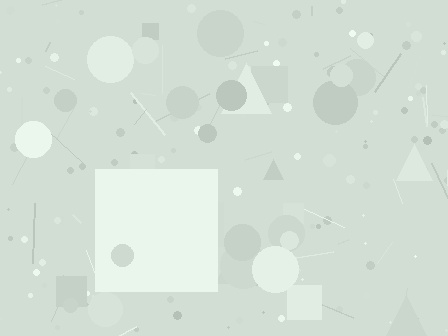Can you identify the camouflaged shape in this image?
The camouflaged shape is a square.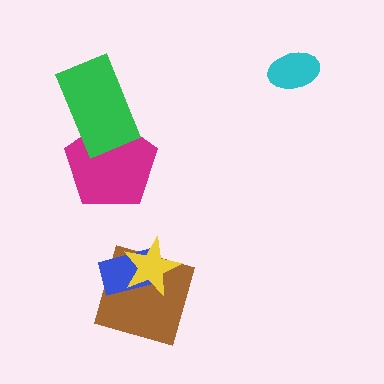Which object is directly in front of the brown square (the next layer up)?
The blue rectangle is directly in front of the brown square.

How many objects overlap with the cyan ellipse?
0 objects overlap with the cyan ellipse.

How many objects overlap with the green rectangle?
1 object overlaps with the green rectangle.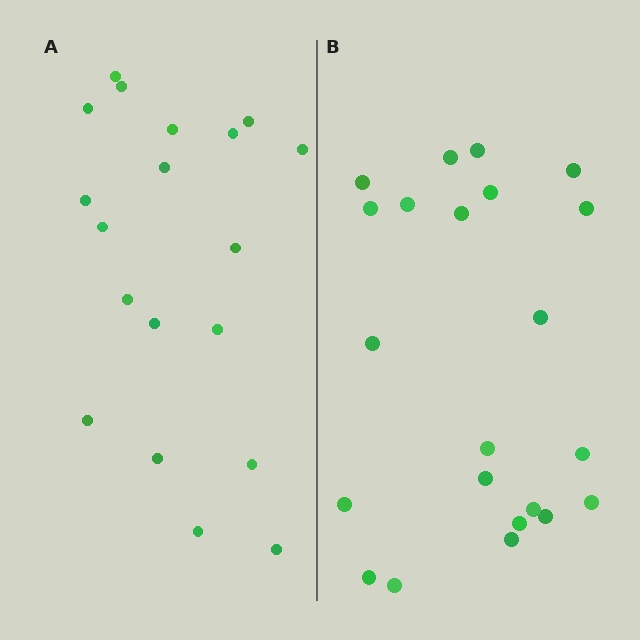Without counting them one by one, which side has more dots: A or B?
Region B (the right region) has more dots.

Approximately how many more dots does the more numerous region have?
Region B has just a few more — roughly 2 or 3 more dots than region A.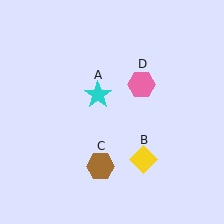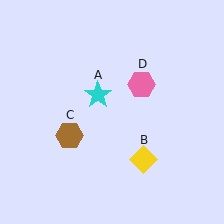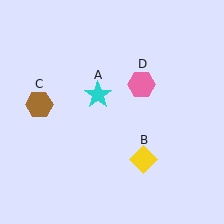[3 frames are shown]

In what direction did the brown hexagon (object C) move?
The brown hexagon (object C) moved up and to the left.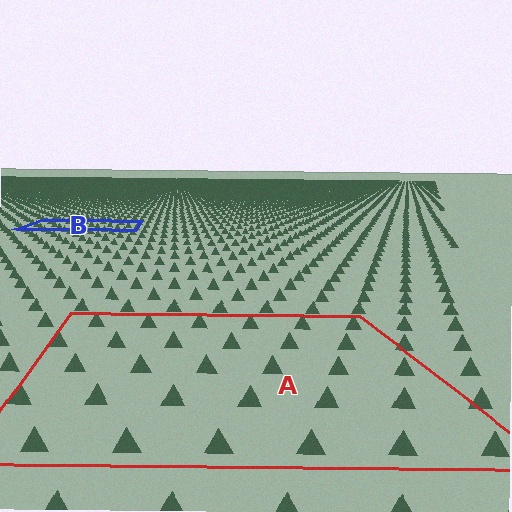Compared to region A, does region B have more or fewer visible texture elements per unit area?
Region B has more texture elements per unit area — they are packed more densely because it is farther away.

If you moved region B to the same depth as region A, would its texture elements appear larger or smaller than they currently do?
They would appear larger. At a closer depth, the same texture elements are projected at a bigger on-screen size.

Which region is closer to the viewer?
Region A is closer. The texture elements there are larger and more spread out.